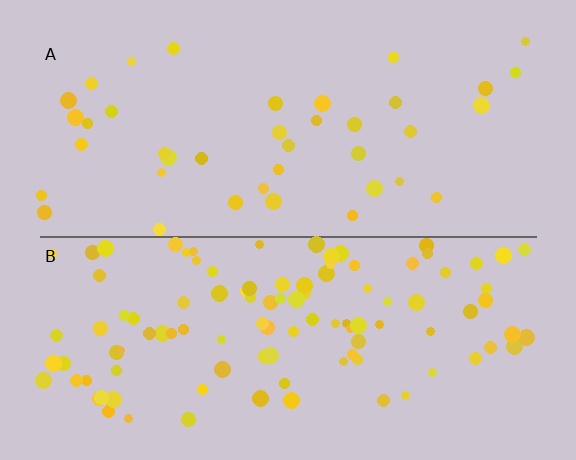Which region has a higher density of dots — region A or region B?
B (the bottom).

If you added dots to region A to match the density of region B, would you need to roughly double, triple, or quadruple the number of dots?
Approximately triple.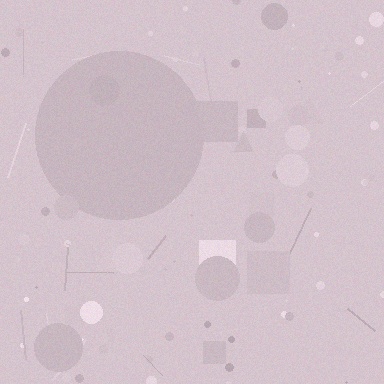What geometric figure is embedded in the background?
A circle is embedded in the background.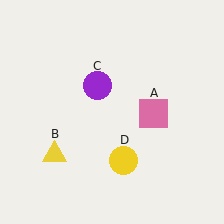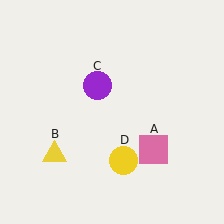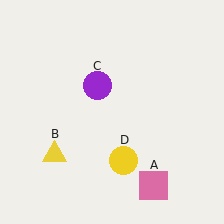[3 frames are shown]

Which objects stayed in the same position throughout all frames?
Yellow triangle (object B) and purple circle (object C) and yellow circle (object D) remained stationary.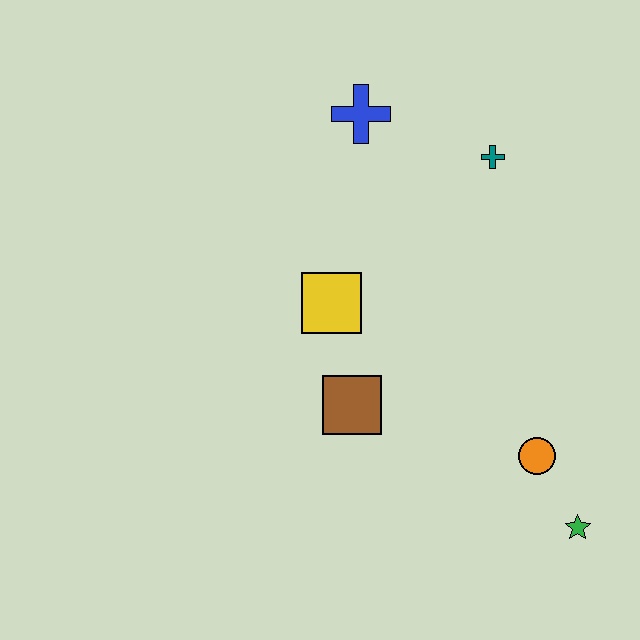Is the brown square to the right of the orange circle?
No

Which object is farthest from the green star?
The blue cross is farthest from the green star.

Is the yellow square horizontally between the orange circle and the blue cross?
No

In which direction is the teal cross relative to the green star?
The teal cross is above the green star.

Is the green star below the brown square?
Yes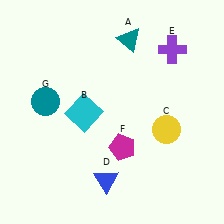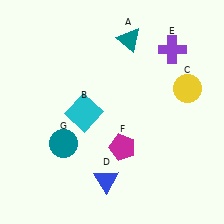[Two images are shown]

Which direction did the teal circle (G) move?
The teal circle (G) moved down.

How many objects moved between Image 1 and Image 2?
2 objects moved between the two images.